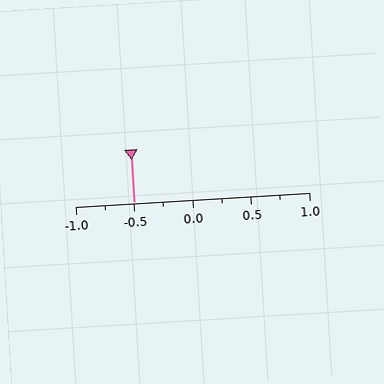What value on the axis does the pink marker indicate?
The marker indicates approximately -0.5.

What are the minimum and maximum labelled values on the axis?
The axis runs from -1.0 to 1.0.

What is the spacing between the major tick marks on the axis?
The major ticks are spaced 0.5 apart.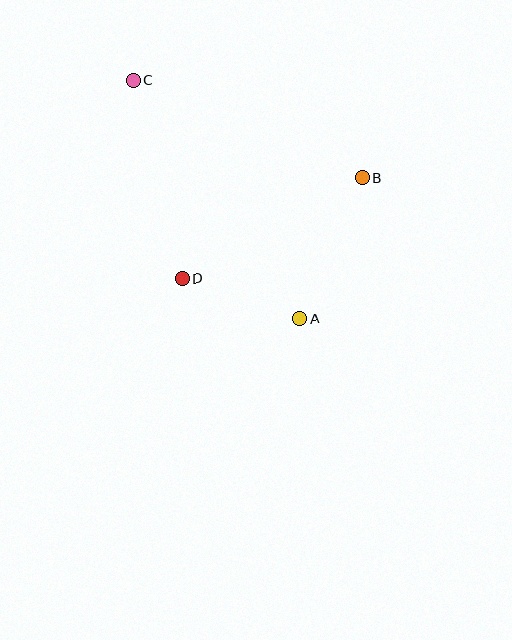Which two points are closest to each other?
Points A and D are closest to each other.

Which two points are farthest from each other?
Points A and C are farthest from each other.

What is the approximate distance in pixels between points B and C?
The distance between B and C is approximately 249 pixels.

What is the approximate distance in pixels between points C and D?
The distance between C and D is approximately 204 pixels.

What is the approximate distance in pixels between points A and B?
The distance between A and B is approximately 154 pixels.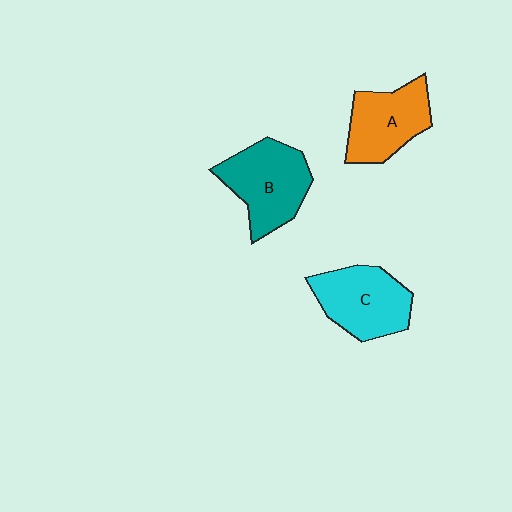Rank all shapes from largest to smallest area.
From largest to smallest: B (teal), C (cyan), A (orange).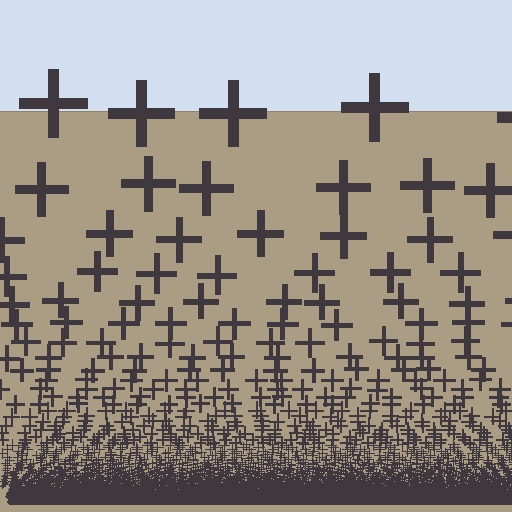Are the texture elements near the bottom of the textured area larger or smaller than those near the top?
Smaller. The gradient is inverted — elements near the bottom are smaller and denser.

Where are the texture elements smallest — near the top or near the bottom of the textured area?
Near the bottom.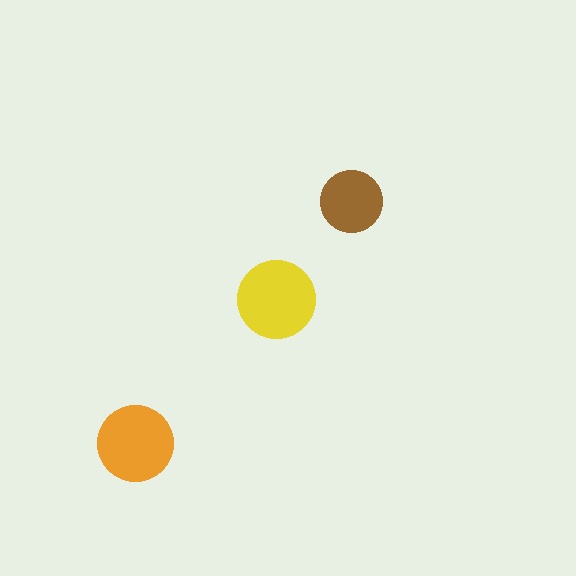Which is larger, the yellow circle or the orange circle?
The yellow one.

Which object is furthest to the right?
The brown circle is rightmost.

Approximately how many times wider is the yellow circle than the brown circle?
About 1.5 times wider.